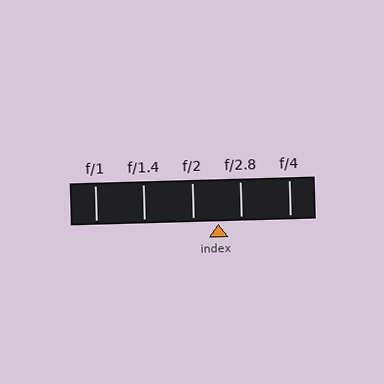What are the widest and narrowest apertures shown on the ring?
The widest aperture shown is f/1 and the narrowest is f/4.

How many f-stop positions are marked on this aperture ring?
There are 5 f-stop positions marked.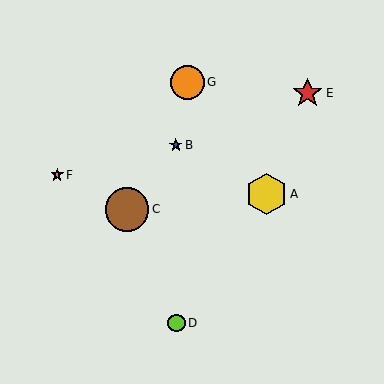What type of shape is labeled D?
Shape D is a lime circle.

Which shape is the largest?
The brown circle (labeled C) is the largest.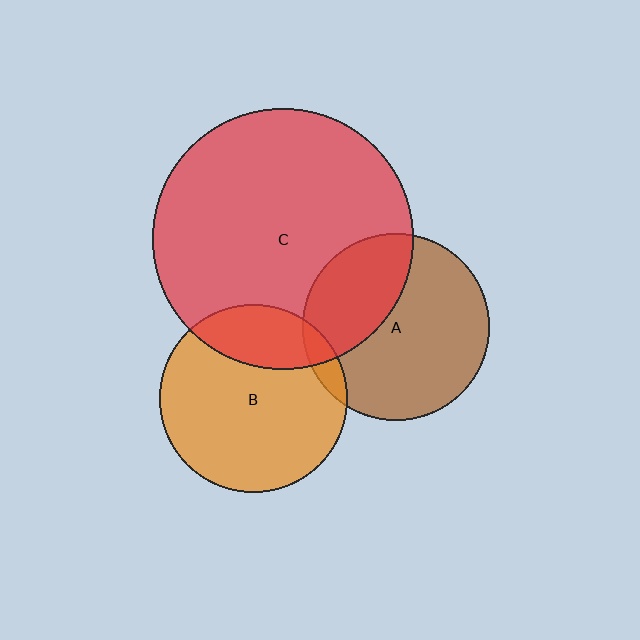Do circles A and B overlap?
Yes.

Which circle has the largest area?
Circle C (red).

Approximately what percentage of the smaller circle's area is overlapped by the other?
Approximately 5%.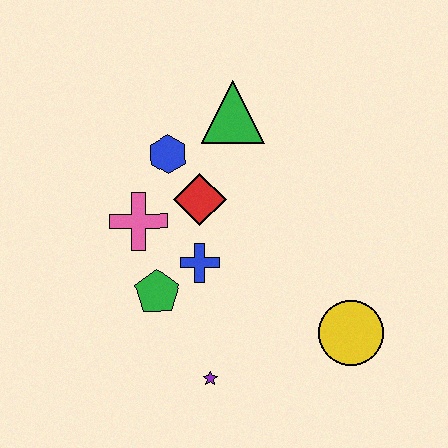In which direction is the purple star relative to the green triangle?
The purple star is below the green triangle.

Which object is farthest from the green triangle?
The purple star is farthest from the green triangle.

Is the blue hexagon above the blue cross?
Yes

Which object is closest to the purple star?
The green pentagon is closest to the purple star.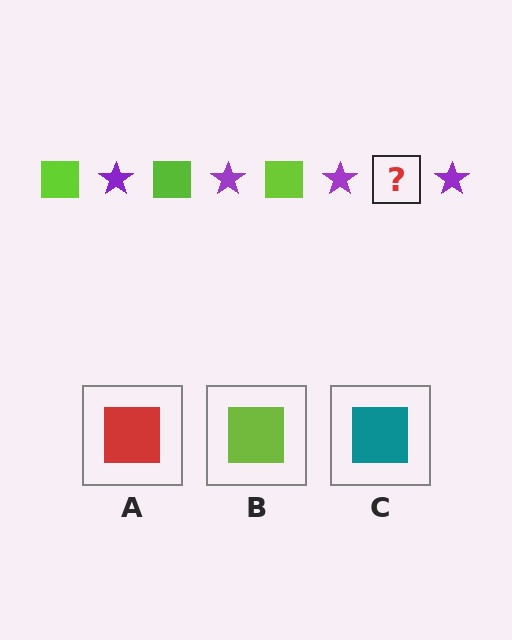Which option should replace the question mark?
Option B.